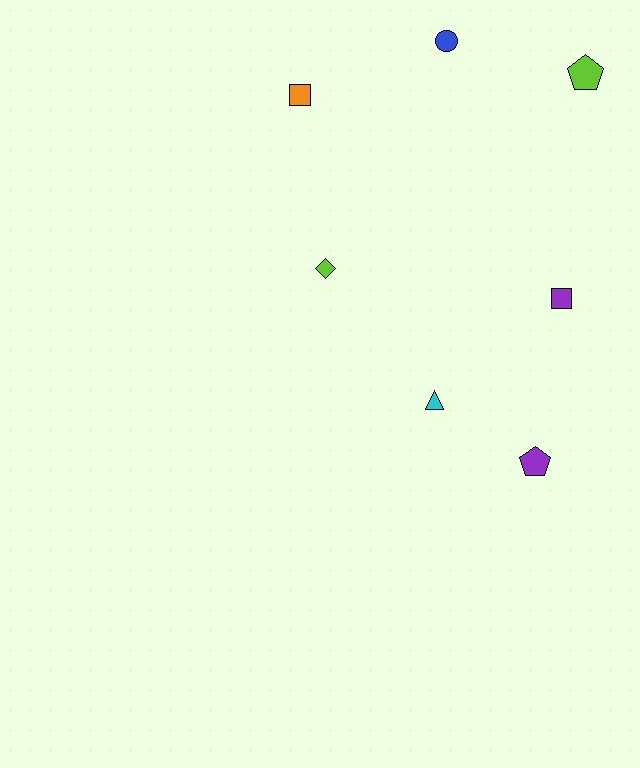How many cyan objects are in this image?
There is 1 cyan object.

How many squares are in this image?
There are 2 squares.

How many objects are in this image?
There are 7 objects.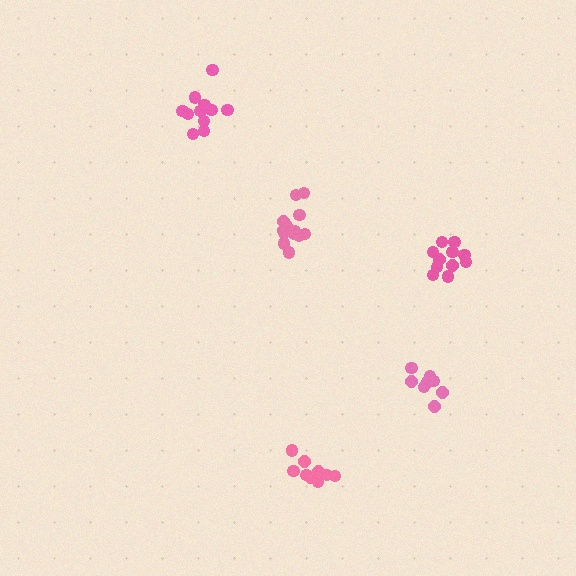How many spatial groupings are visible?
There are 5 spatial groupings.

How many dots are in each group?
Group 1: 11 dots, Group 2: 8 dots, Group 3: 12 dots, Group 4: 10 dots, Group 5: 13 dots (54 total).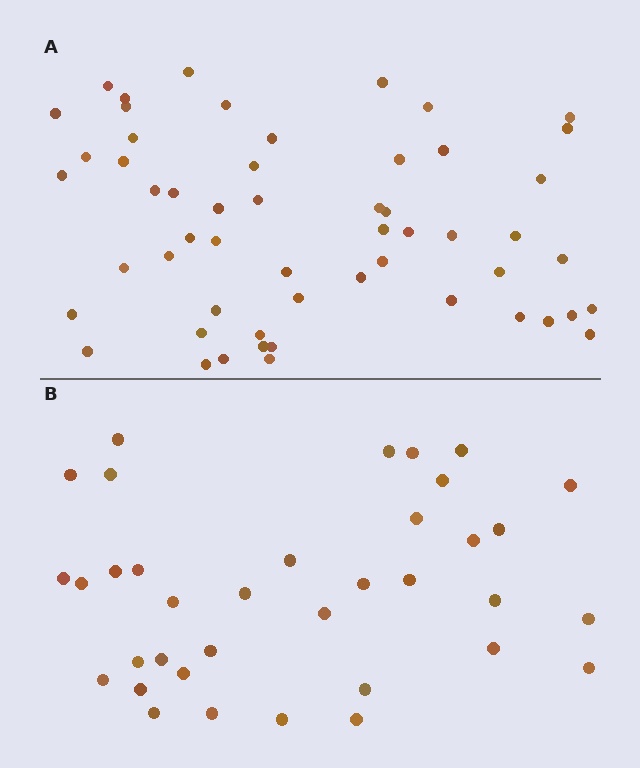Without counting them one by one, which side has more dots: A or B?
Region A (the top region) has more dots.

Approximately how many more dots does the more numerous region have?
Region A has approximately 20 more dots than region B.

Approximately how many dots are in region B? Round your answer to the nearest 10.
About 40 dots. (The exact count is 36, which rounds to 40.)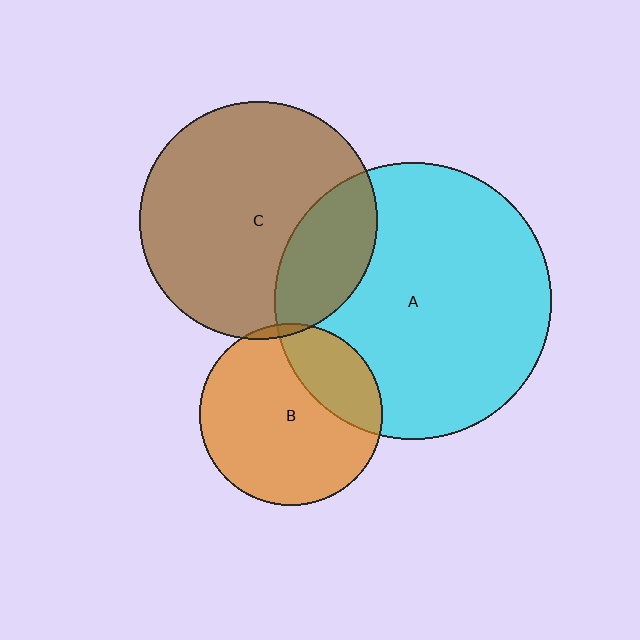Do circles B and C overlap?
Yes.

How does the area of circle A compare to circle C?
Approximately 1.4 times.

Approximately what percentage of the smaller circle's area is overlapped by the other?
Approximately 5%.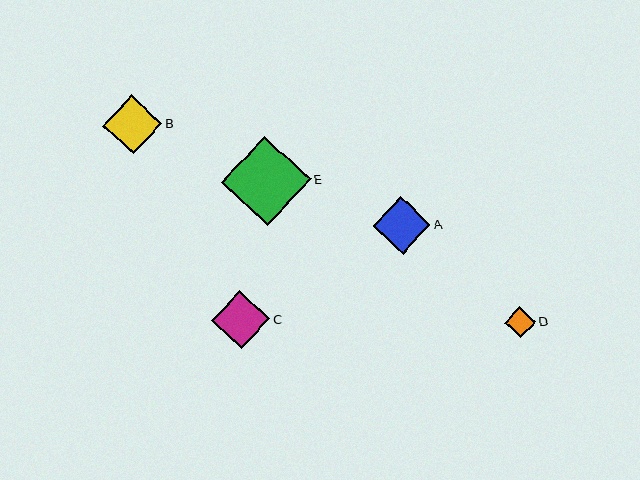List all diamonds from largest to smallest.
From largest to smallest: E, B, C, A, D.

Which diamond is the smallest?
Diamond D is the smallest with a size of approximately 31 pixels.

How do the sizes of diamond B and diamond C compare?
Diamond B and diamond C are approximately the same size.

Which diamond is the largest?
Diamond E is the largest with a size of approximately 89 pixels.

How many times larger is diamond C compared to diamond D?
Diamond C is approximately 1.9 times the size of diamond D.